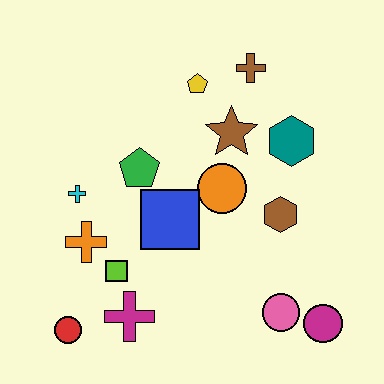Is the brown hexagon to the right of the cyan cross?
Yes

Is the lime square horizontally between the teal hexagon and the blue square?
No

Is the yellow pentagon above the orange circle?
Yes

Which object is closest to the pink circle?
The magenta circle is closest to the pink circle.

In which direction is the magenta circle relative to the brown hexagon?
The magenta circle is below the brown hexagon.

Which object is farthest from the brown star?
The red circle is farthest from the brown star.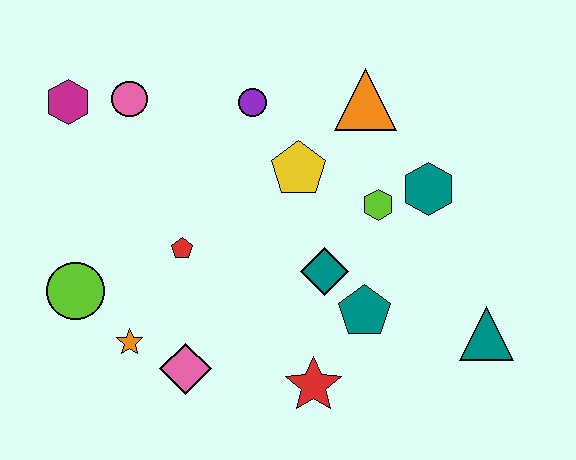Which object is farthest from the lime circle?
The teal triangle is farthest from the lime circle.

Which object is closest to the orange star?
The pink diamond is closest to the orange star.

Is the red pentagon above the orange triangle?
No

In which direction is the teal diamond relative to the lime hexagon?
The teal diamond is below the lime hexagon.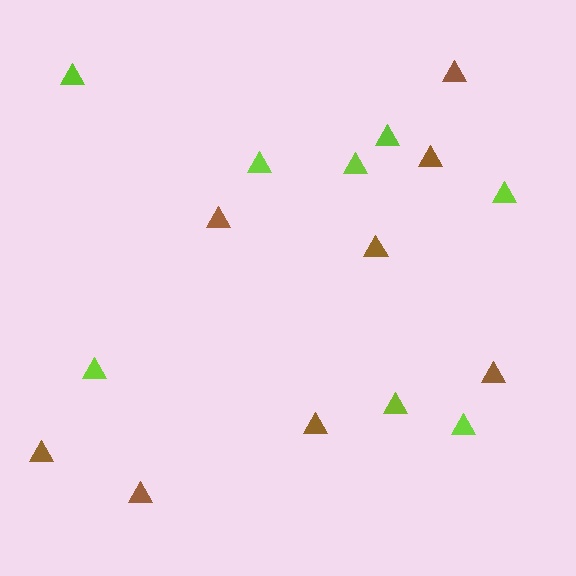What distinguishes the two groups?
There are 2 groups: one group of lime triangles (8) and one group of brown triangles (8).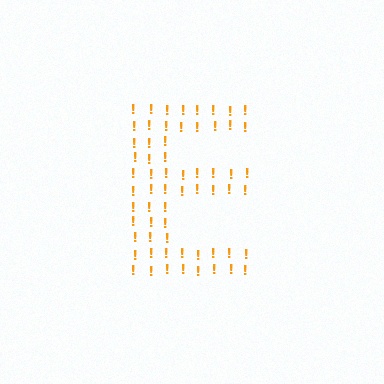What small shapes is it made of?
It is made of small exclamation marks.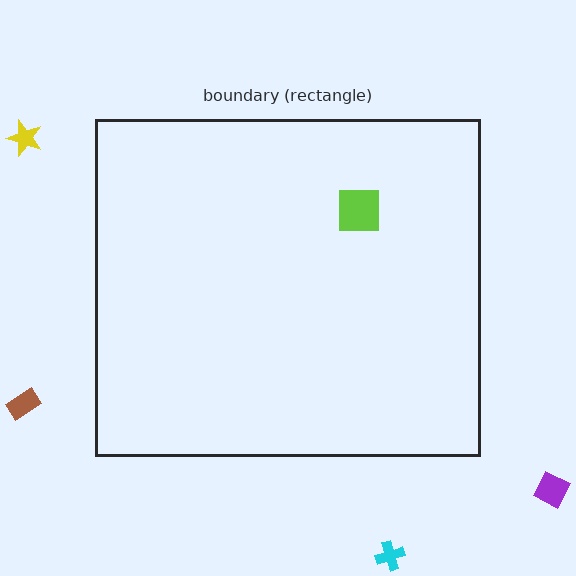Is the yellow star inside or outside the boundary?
Outside.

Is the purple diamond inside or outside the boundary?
Outside.